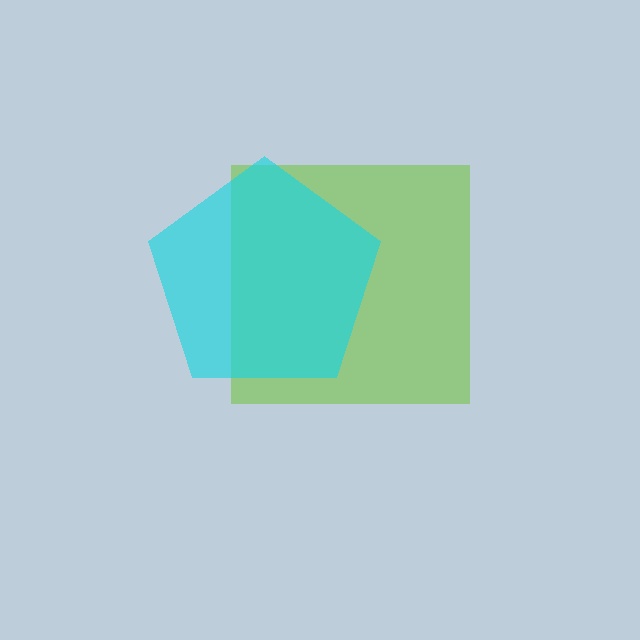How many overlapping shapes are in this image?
There are 2 overlapping shapes in the image.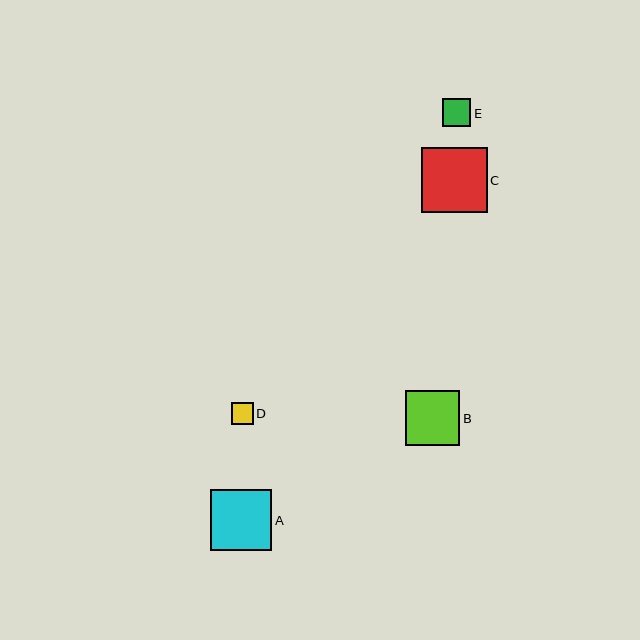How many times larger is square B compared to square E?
Square B is approximately 1.9 times the size of square E.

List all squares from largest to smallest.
From largest to smallest: C, A, B, E, D.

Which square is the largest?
Square C is the largest with a size of approximately 65 pixels.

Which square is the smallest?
Square D is the smallest with a size of approximately 22 pixels.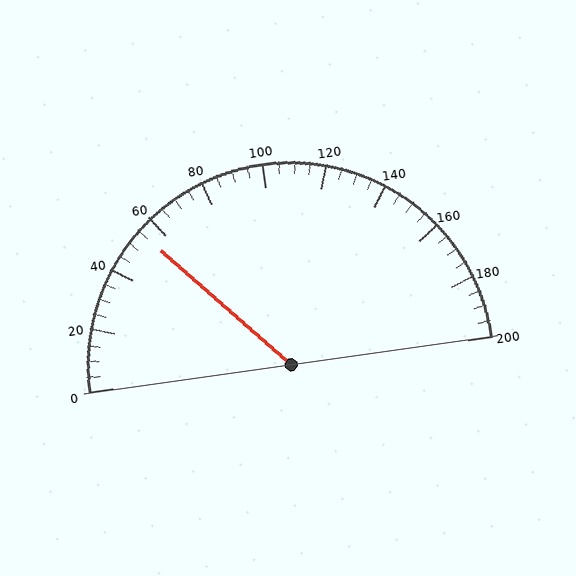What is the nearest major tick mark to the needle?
The nearest major tick mark is 60.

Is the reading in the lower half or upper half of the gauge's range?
The reading is in the lower half of the range (0 to 200).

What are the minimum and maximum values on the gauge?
The gauge ranges from 0 to 200.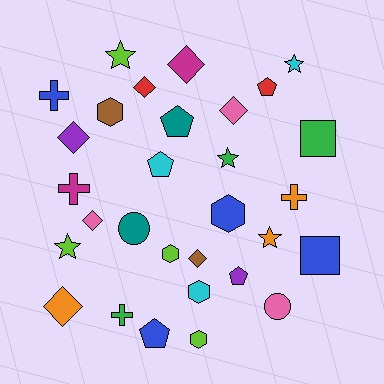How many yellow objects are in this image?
There are no yellow objects.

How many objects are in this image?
There are 30 objects.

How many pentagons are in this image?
There are 5 pentagons.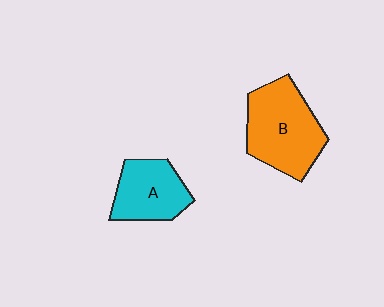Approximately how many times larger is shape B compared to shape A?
Approximately 1.4 times.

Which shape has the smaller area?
Shape A (cyan).